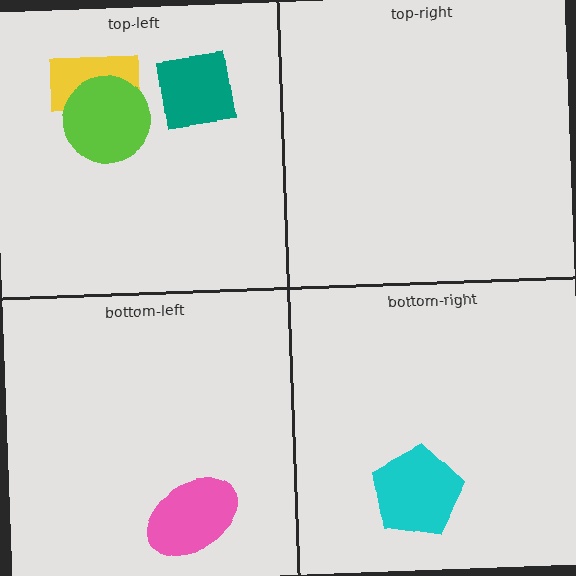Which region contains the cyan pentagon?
The bottom-right region.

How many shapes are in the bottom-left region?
1.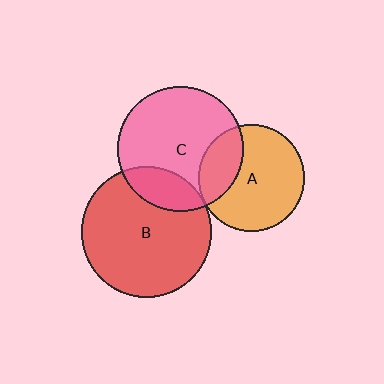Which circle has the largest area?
Circle B (red).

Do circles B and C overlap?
Yes.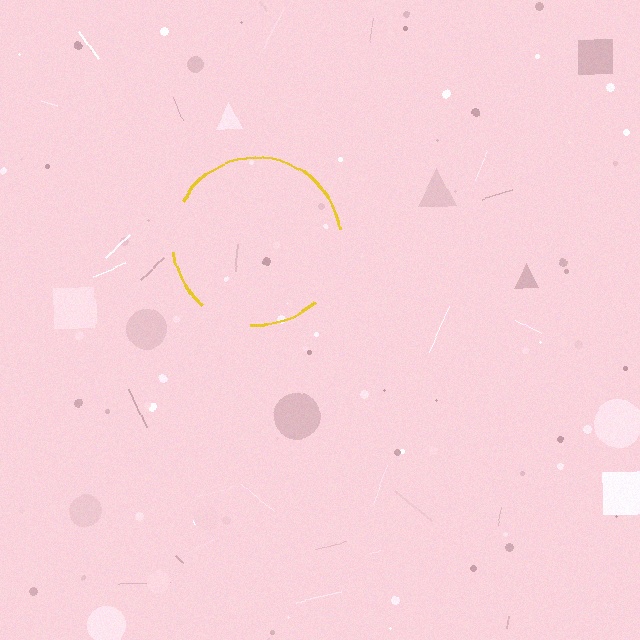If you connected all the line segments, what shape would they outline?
They would outline a circle.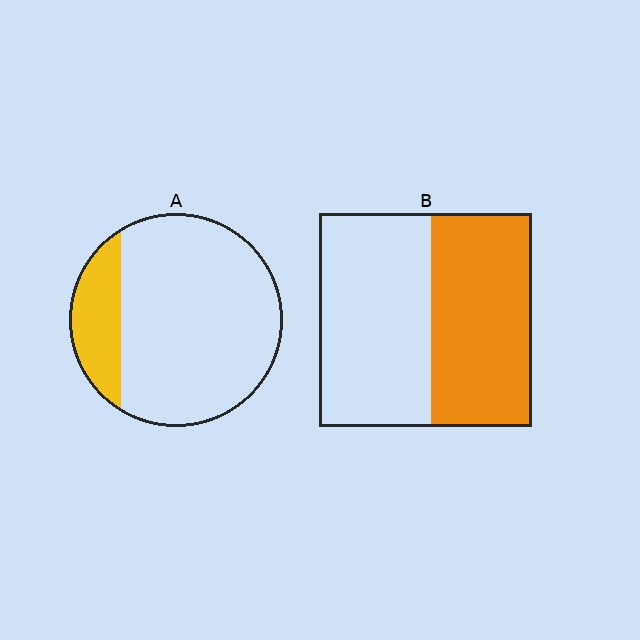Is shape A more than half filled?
No.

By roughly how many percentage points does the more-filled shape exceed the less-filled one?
By roughly 30 percentage points (B over A).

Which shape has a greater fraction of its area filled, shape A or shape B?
Shape B.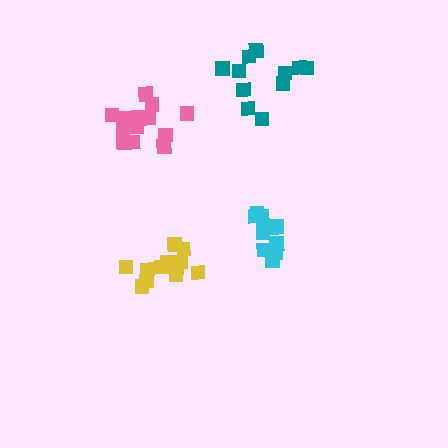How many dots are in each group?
Group 1: 11 dots, Group 2: 11 dots, Group 3: 14 dots, Group 4: 13 dots (49 total).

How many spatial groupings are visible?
There are 4 spatial groupings.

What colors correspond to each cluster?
The clusters are colored: teal, cyan, yellow, pink.